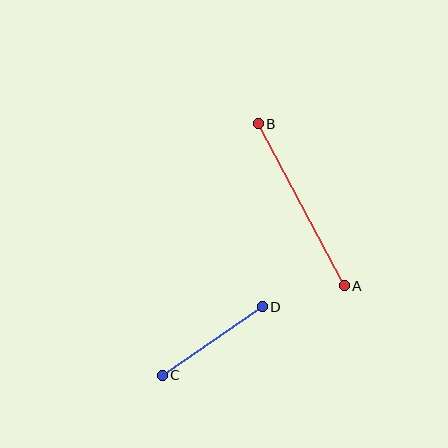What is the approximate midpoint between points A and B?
The midpoint is at approximately (301, 205) pixels.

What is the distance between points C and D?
The distance is approximately 121 pixels.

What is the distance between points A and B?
The distance is approximately 183 pixels.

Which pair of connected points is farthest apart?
Points A and B are farthest apart.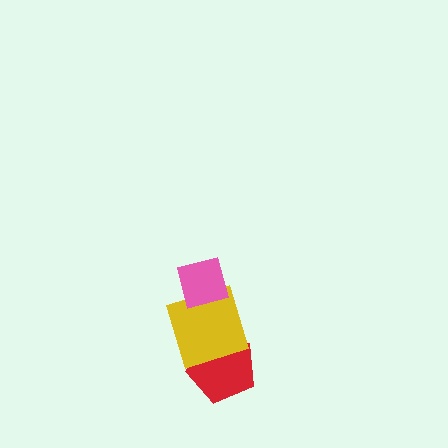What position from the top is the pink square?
The pink square is 1st from the top.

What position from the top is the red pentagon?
The red pentagon is 3rd from the top.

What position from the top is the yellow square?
The yellow square is 2nd from the top.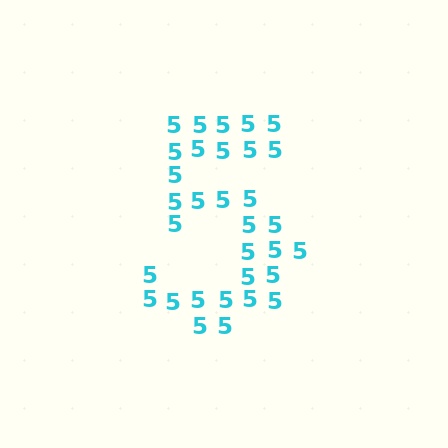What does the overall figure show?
The overall figure shows the digit 5.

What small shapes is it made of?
It is made of small digit 5's.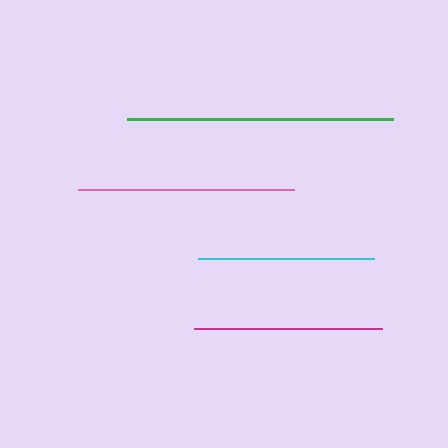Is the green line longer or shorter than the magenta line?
The green line is longer than the magenta line.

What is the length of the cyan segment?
The cyan segment is approximately 176 pixels long.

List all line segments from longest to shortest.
From longest to shortest: green, pink, magenta, cyan.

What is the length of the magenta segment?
The magenta segment is approximately 188 pixels long.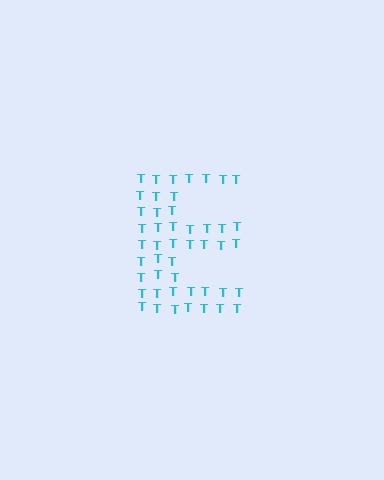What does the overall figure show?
The overall figure shows the letter E.